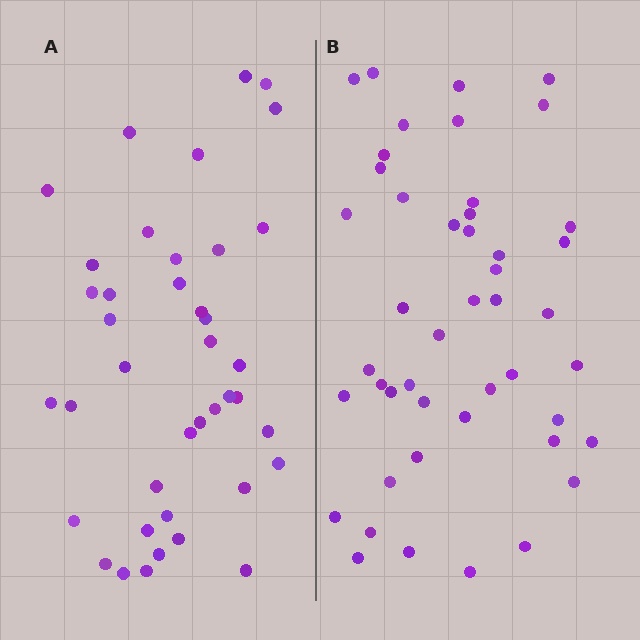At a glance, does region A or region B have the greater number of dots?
Region B (the right region) has more dots.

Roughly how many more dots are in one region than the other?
Region B has about 6 more dots than region A.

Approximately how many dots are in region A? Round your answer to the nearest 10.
About 40 dots.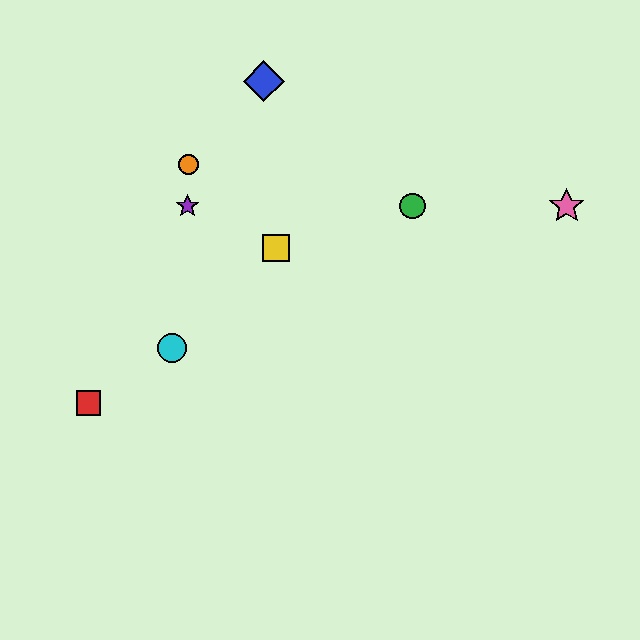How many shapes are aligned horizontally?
3 shapes (the green circle, the purple star, the pink star) are aligned horizontally.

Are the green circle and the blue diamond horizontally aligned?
No, the green circle is at y≈206 and the blue diamond is at y≈81.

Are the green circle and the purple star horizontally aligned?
Yes, both are at y≈206.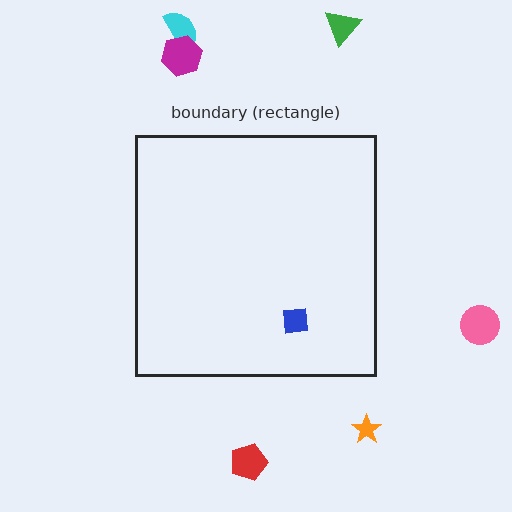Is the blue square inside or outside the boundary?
Inside.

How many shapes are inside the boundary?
1 inside, 6 outside.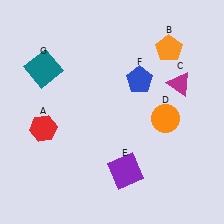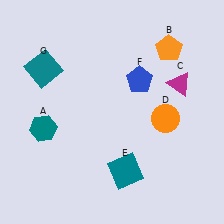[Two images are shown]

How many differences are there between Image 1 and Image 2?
There are 2 differences between the two images.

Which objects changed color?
A changed from red to teal. E changed from purple to teal.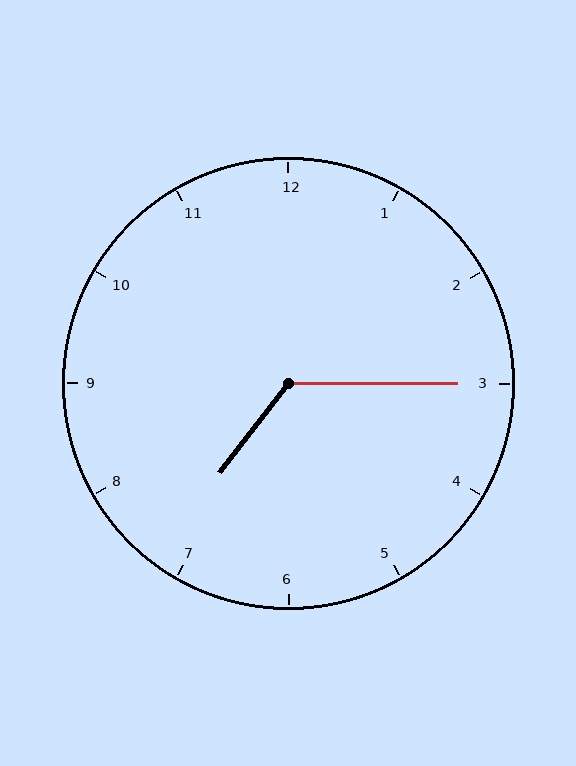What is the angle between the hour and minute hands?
Approximately 128 degrees.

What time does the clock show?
7:15.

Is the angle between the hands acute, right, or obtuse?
It is obtuse.